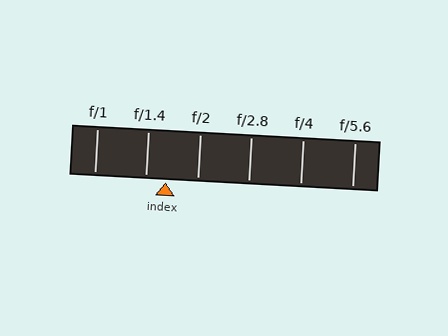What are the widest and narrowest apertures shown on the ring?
The widest aperture shown is f/1 and the narrowest is f/5.6.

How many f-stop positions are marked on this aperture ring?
There are 6 f-stop positions marked.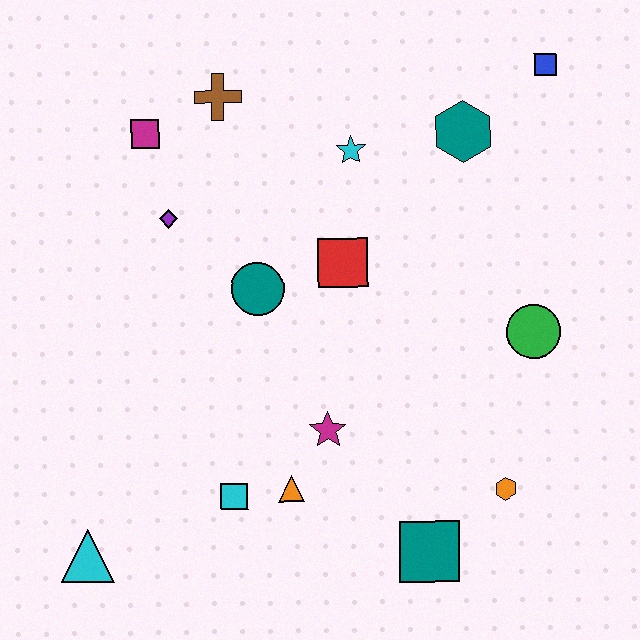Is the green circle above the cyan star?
No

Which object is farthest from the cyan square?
The blue square is farthest from the cyan square.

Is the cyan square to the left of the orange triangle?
Yes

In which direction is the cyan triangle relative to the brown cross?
The cyan triangle is below the brown cross.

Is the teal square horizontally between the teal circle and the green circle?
Yes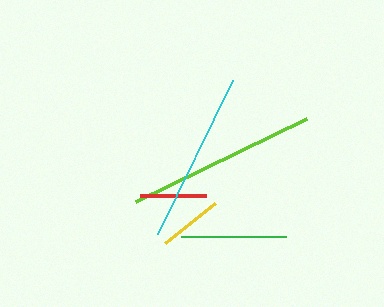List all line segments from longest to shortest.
From longest to shortest: lime, cyan, green, red, yellow.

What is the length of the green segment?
The green segment is approximately 106 pixels long.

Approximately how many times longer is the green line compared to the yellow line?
The green line is approximately 1.6 times the length of the yellow line.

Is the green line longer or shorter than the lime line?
The lime line is longer than the green line.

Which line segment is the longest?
The lime line is the longest at approximately 190 pixels.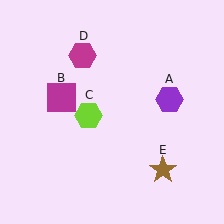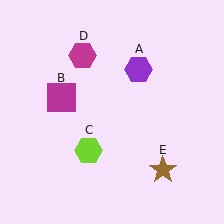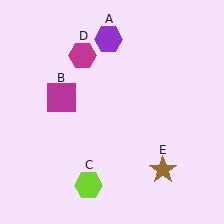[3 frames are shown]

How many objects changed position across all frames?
2 objects changed position: purple hexagon (object A), lime hexagon (object C).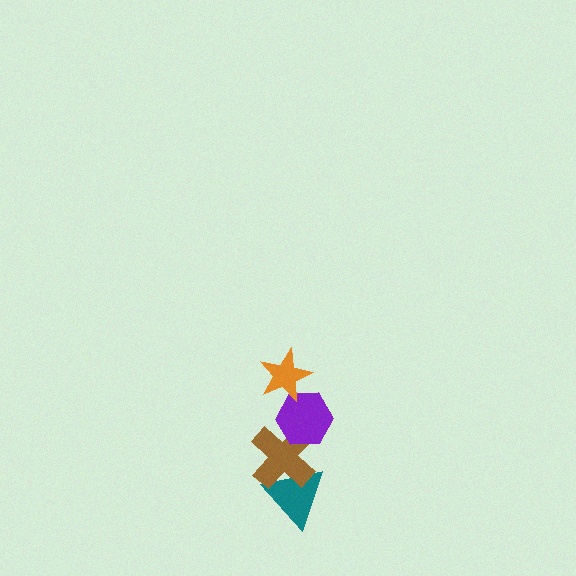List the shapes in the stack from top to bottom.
From top to bottom: the orange star, the purple hexagon, the brown cross, the teal triangle.